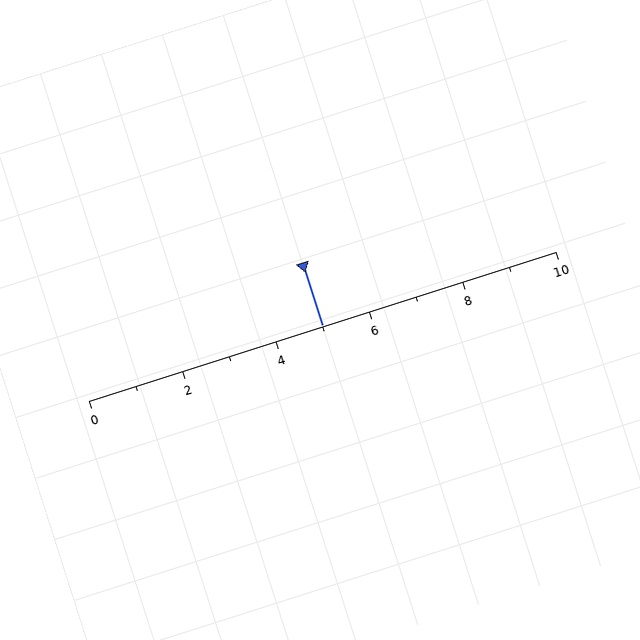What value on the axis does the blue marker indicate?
The marker indicates approximately 5.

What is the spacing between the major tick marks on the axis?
The major ticks are spaced 2 apart.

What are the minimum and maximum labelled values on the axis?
The axis runs from 0 to 10.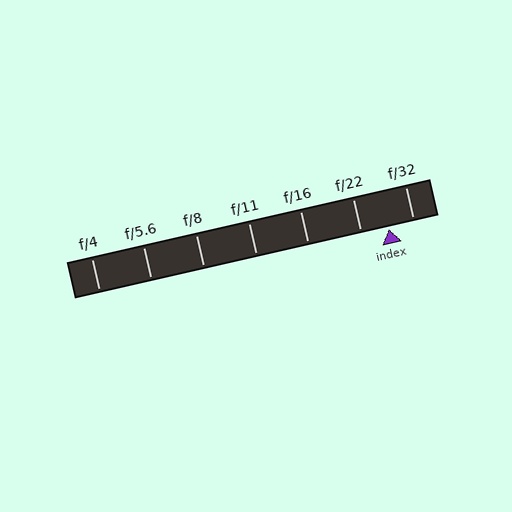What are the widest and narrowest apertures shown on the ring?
The widest aperture shown is f/4 and the narrowest is f/32.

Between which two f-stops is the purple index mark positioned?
The index mark is between f/22 and f/32.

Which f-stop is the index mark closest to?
The index mark is closest to f/32.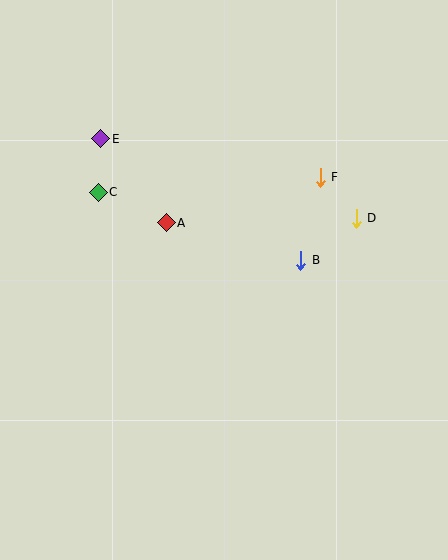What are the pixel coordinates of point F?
Point F is at (320, 177).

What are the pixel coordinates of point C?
Point C is at (98, 192).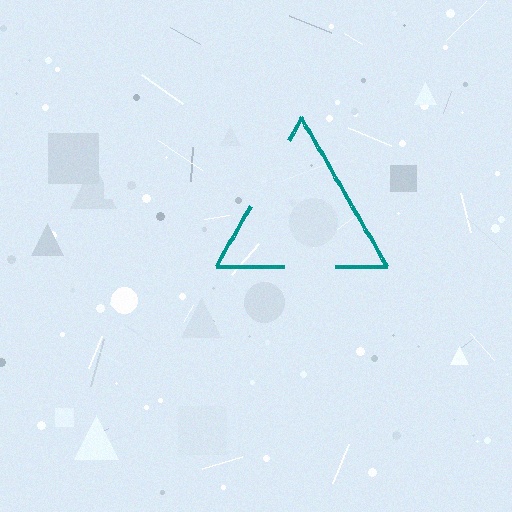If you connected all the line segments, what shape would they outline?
They would outline a triangle.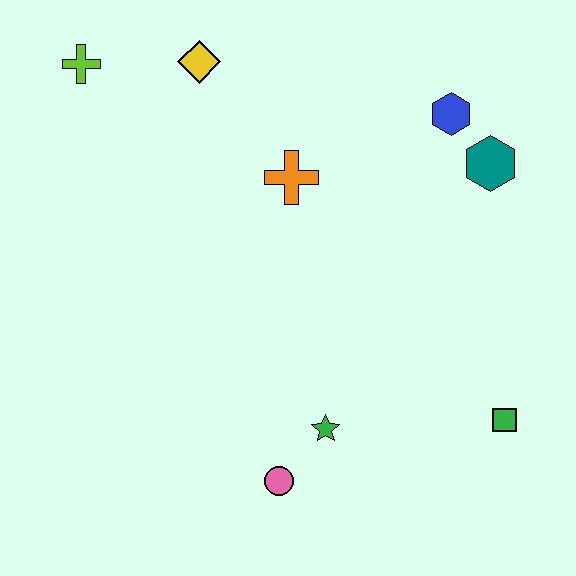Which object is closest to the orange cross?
The yellow diamond is closest to the orange cross.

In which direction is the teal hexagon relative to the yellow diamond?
The teal hexagon is to the right of the yellow diamond.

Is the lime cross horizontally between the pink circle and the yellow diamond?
No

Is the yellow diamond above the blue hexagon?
Yes